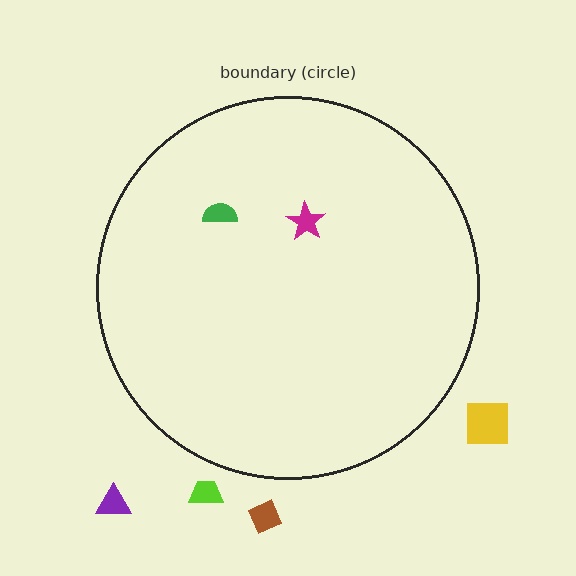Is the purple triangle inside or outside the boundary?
Outside.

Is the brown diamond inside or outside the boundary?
Outside.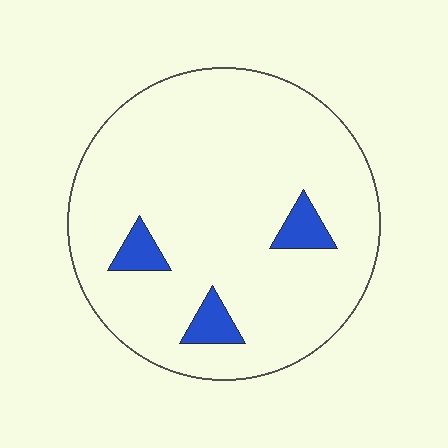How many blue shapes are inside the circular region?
3.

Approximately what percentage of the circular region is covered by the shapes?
Approximately 10%.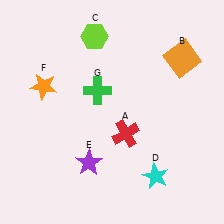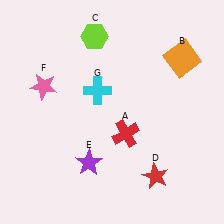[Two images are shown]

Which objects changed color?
D changed from cyan to red. F changed from orange to pink. G changed from green to cyan.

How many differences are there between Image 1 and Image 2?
There are 3 differences between the two images.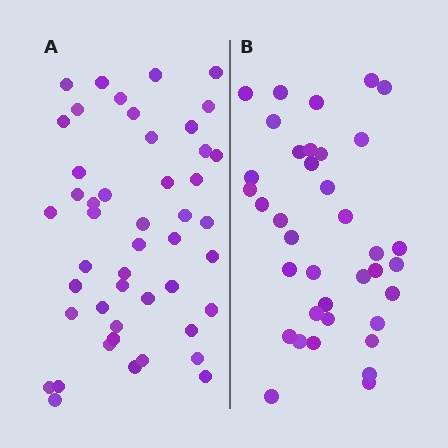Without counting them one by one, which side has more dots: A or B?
Region A (the left region) has more dots.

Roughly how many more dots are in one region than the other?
Region A has roughly 10 or so more dots than region B.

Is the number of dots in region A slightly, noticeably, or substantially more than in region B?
Region A has noticeably more, but not dramatically so. The ratio is roughly 1.3 to 1.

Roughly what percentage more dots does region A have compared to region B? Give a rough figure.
About 25% more.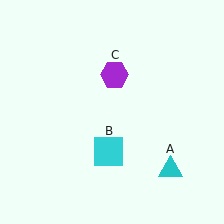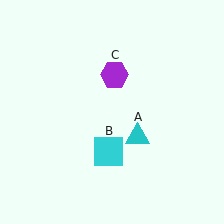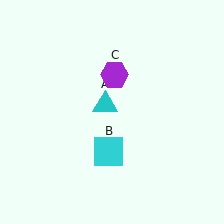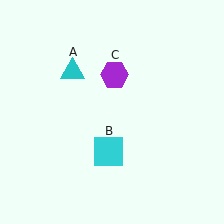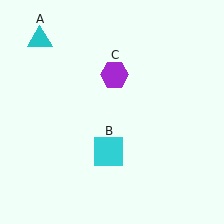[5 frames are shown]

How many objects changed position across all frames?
1 object changed position: cyan triangle (object A).